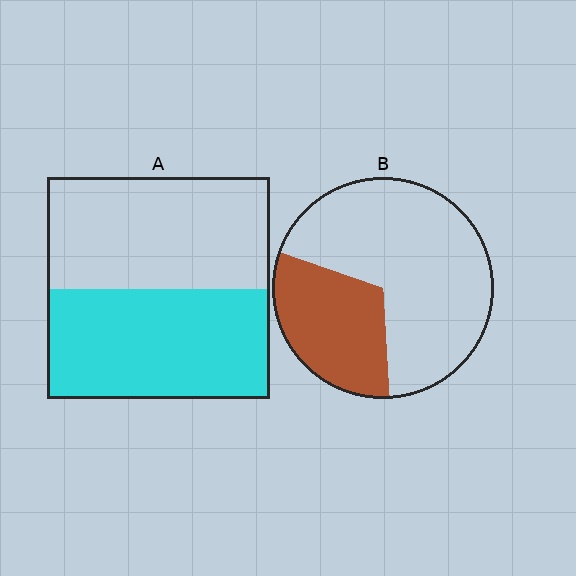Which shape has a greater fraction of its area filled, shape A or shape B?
Shape A.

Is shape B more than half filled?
No.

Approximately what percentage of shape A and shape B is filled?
A is approximately 50% and B is approximately 30%.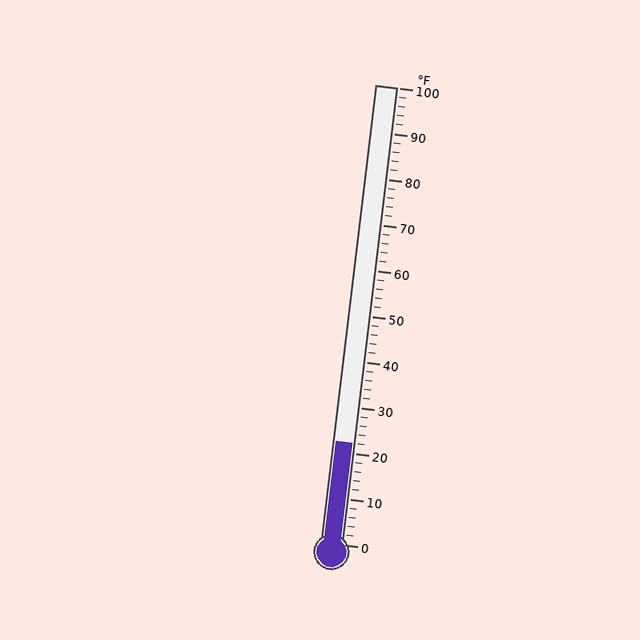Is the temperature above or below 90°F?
The temperature is below 90°F.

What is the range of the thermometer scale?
The thermometer scale ranges from 0°F to 100°F.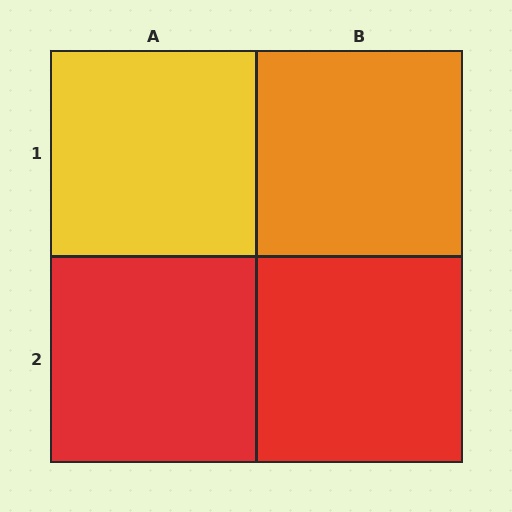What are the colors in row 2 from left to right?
Red, red.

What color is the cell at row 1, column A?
Yellow.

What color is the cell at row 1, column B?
Orange.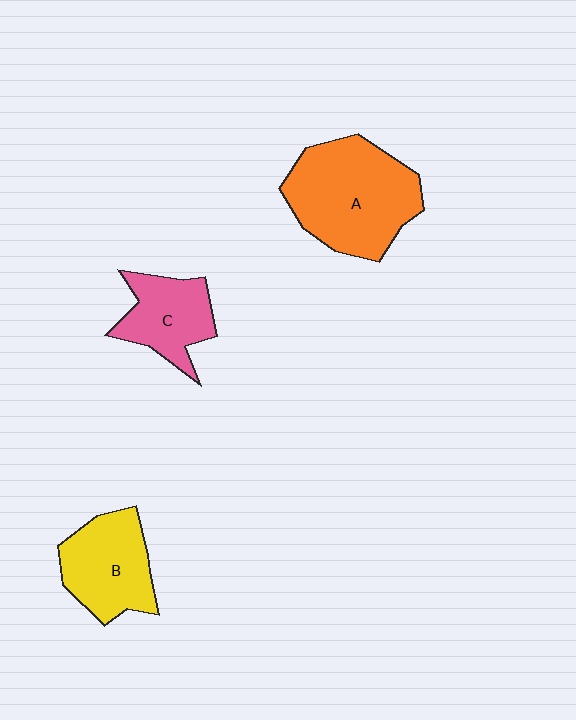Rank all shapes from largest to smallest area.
From largest to smallest: A (orange), B (yellow), C (pink).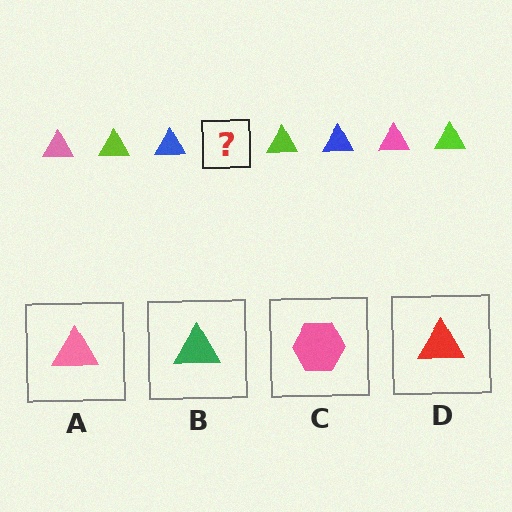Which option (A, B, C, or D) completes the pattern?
A.